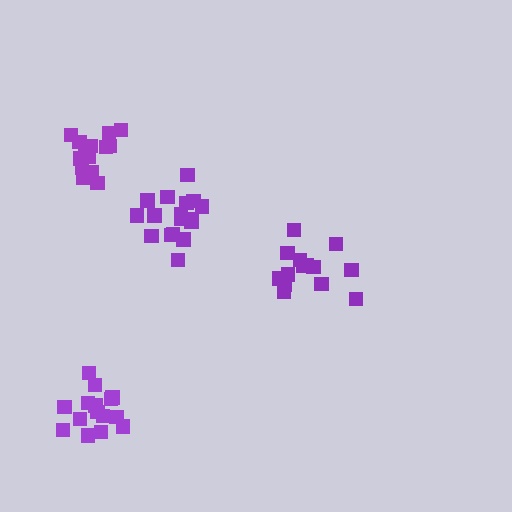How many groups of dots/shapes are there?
There are 4 groups.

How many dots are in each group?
Group 1: 17 dots, Group 2: 14 dots, Group 3: 15 dots, Group 4: 15 dots (61 total).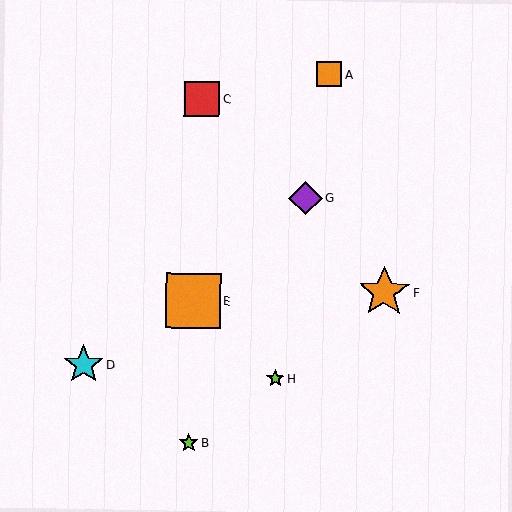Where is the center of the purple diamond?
The center of the purple diamond is at (305, 198).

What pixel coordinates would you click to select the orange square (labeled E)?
Click at (193, 301) to select the orange square E.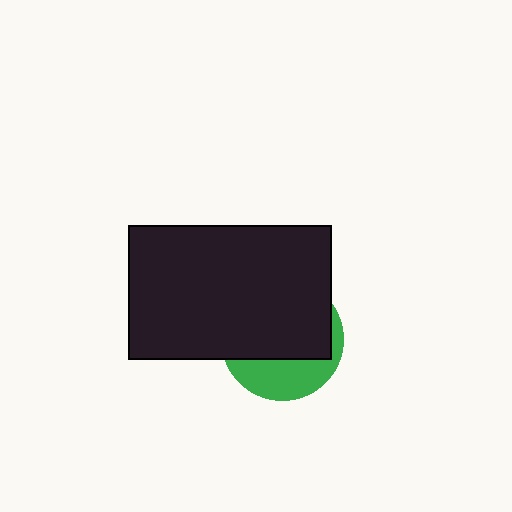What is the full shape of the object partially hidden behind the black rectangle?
The partially hidden object is a green circle.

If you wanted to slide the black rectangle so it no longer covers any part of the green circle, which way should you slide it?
Slide it up — that is the most direct way to separate the two shapes.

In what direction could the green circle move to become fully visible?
The green circle could move down. That would shift it out from behind the black rectangle entirely.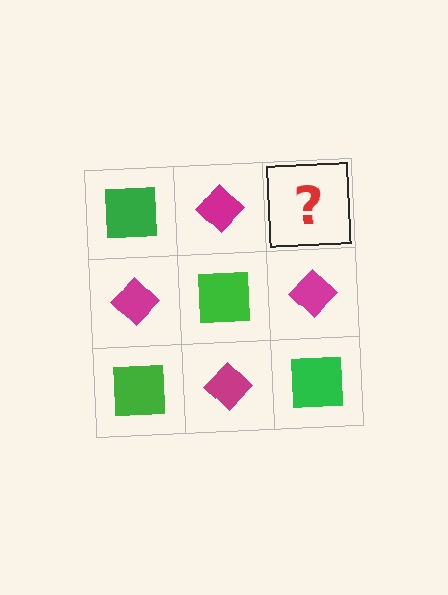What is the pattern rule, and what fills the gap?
The rule is that it alternates green square and magenta diamond in a checkerboard pattern. The gap should be filled with a green square.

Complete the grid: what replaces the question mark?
The question mark should be replaced with a green square.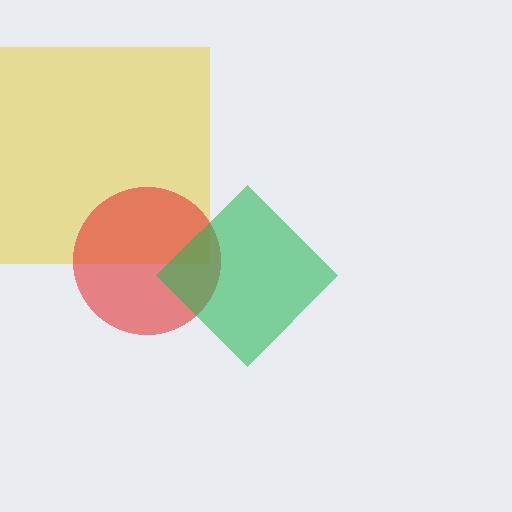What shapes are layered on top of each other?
The layered shapes are: a yellow square, a red circle, a green diamond.